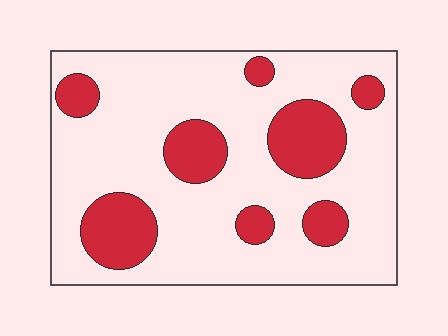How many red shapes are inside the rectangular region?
8.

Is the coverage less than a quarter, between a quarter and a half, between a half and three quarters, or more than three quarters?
Less than a quarter.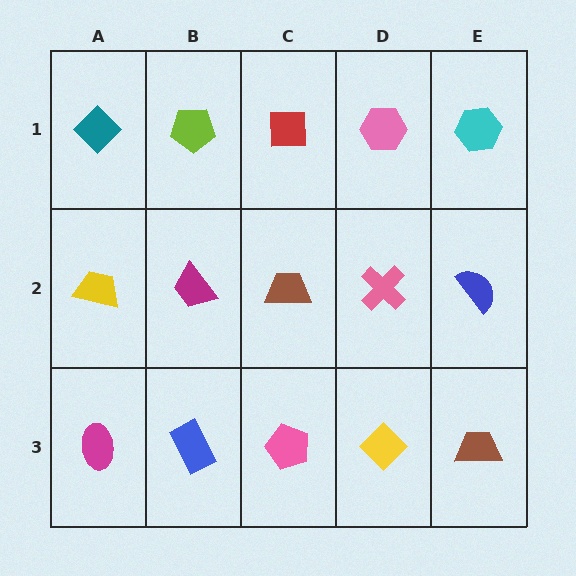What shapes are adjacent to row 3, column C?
A brown trapezoid (row 2, column C), a blue rectangle (row 3, column B), a yellow diamond (row 3, column D).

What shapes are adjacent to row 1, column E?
A blue semicircle (row 2, column E), a pink hexagon (row 1, column D).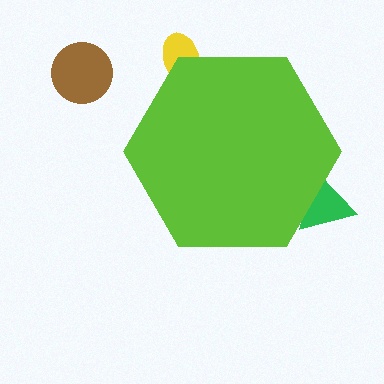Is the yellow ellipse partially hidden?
Yes, the yellow ellipse is partially hidden behind the lime hexagon.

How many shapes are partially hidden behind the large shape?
2 shapes are partially hidden.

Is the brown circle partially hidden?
No, the brown circle is fully visible.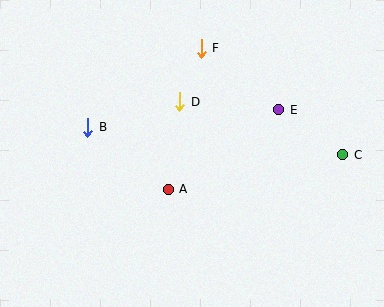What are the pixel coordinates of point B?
Point B is at (88, 127).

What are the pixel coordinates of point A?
Point A is at (168, 189).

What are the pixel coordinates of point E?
Point E is at (279, 110).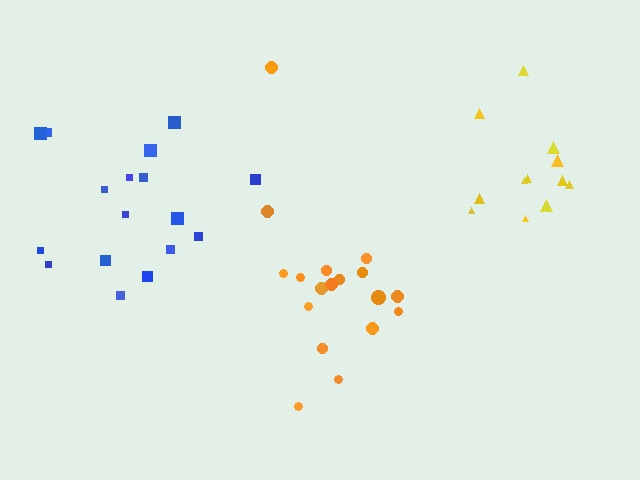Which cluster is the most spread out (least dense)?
Blue.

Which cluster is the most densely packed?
Yellow.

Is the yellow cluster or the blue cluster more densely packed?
Yellow.